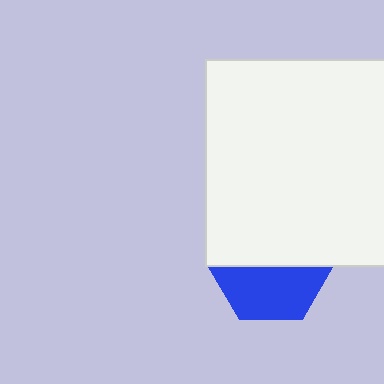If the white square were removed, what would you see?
You would see the complete blue hexagon.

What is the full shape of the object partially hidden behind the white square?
The partially hidden object is a blue hexagon.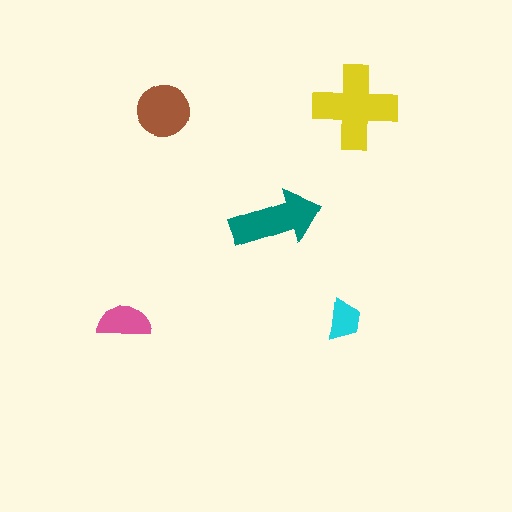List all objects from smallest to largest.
The cyan trapezoid, the pink semicircle, the brown circle, the teal arrow, the yellow cross.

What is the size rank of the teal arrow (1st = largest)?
2nd.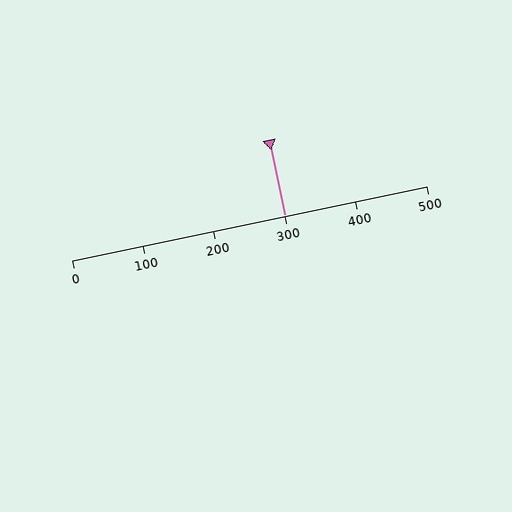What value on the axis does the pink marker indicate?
The marker indicates approximately 300.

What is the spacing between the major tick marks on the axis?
The major ticks are spaced 100 apart.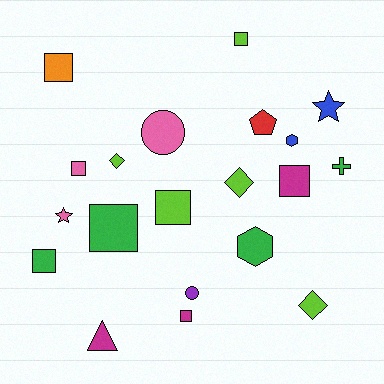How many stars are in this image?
There are 2 stars.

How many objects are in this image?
There are 20 objects.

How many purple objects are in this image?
There is 1 purple object.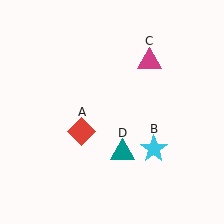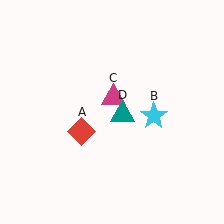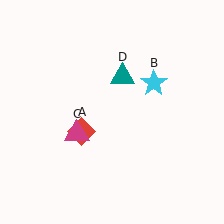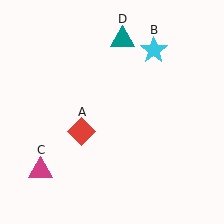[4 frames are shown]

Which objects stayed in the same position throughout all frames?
Red diamond (object A) remained stationary.